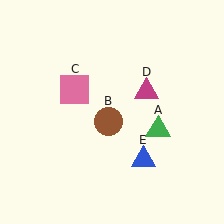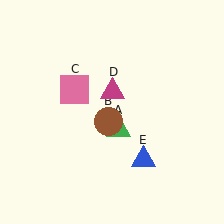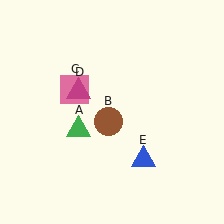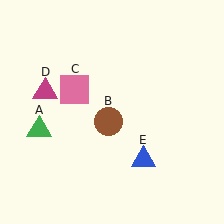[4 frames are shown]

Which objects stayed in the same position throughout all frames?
Brown circle (object B) and pink square (object C) and blue triangle (object E) remained stationary.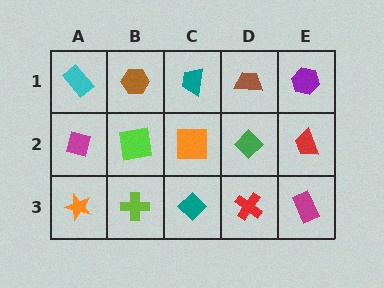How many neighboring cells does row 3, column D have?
3.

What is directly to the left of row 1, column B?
A cyan rectangle.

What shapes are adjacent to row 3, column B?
A lime square (row 2, column B), an orange star (row 3, column A), a teal diamond (row 3, column C).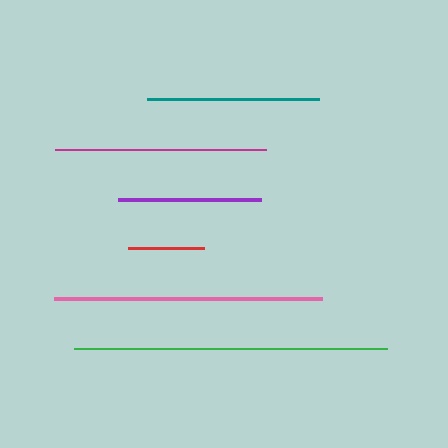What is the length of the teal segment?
The teal segment is approximately 172 pixels long.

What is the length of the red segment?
The red segment is approximately 76 pixels long.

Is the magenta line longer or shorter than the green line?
The green line is longer than the magenta line.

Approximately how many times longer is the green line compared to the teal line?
The green line is approximately 1.8 times the length of the teal line.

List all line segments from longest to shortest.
From longest to shortest: green, pink, magenta, teal, purple, red.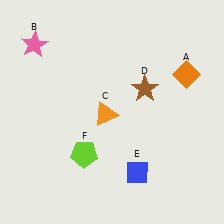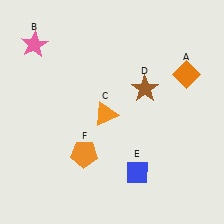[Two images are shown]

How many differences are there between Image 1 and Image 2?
There is 1 difference between the two images.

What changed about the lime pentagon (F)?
In Image 1, F is lime. In Image 2, it changed to orange.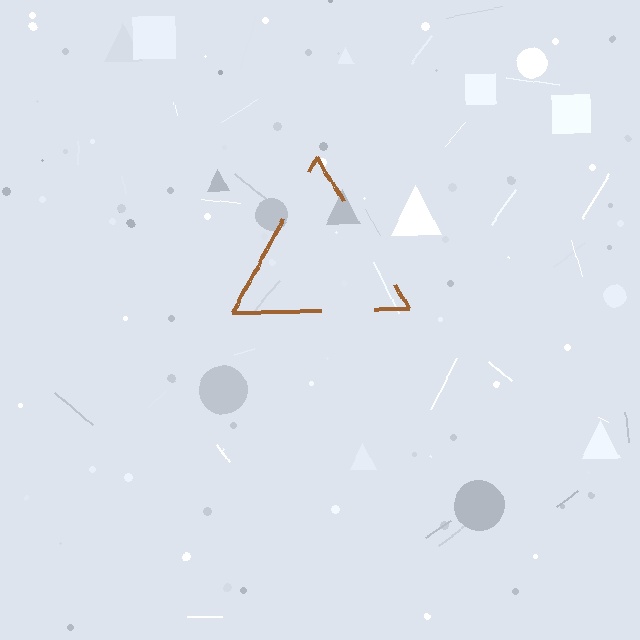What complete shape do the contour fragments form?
The contour fragments form a triangle.